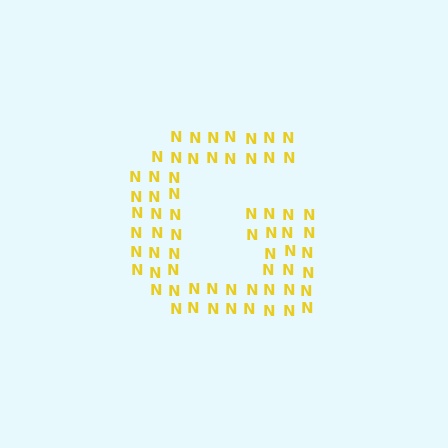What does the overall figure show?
The overall figure shows the letter G.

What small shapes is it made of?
It is made of small letter N's.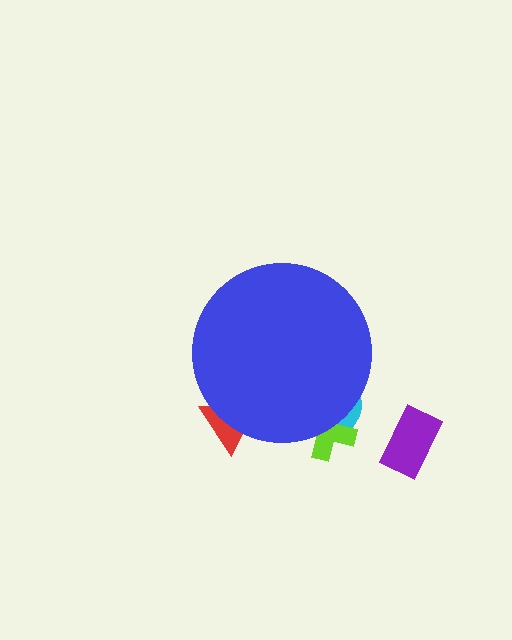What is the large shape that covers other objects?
A blue circle.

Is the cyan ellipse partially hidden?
Yes, the cyan ellipse is partially hidden behind the blue circle.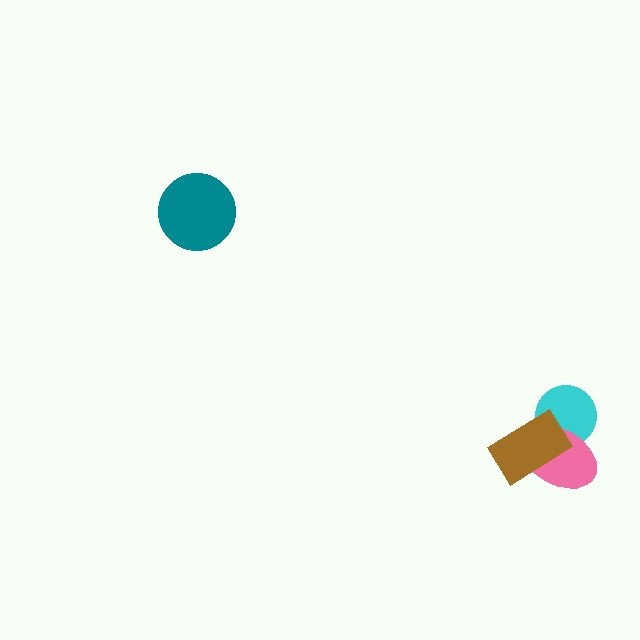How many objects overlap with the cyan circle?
2 objects overlap with the cyan circle.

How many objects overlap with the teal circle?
0 objects overlap with the teal circle.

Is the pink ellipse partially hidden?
Yes, it is partially covered by another shape.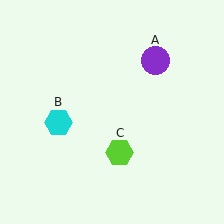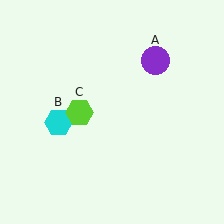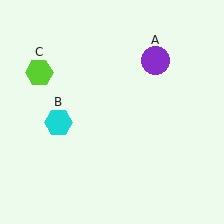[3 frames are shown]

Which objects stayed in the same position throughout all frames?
Purple circle (object A) and cyan hexagon (object B) remained stationary.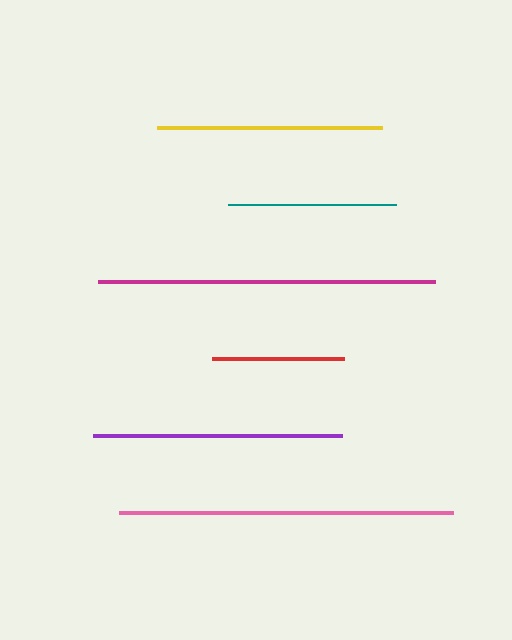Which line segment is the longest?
The magenta line is the longest at approximately 337 pixels.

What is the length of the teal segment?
The teal segment is approximately 169 pixels long.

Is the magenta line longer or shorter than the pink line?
The magenta line is longer than the pink line.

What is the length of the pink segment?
The pink segment is approximately 335 pixels long.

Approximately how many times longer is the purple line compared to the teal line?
The purple line is approximately 1.5 times the length of the teal line.